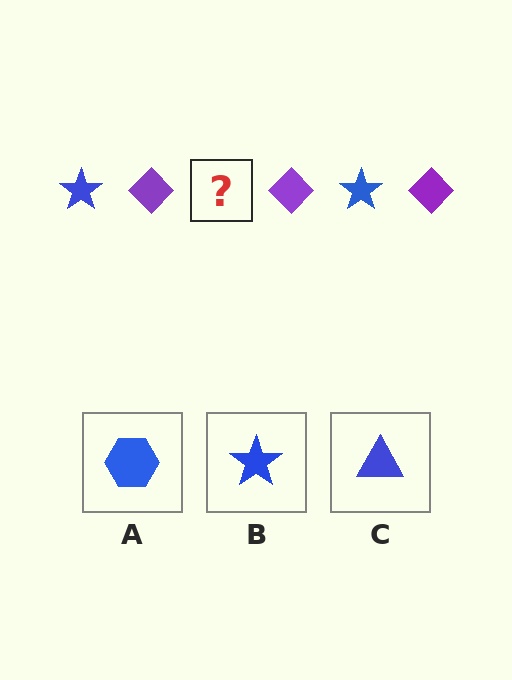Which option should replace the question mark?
Option B.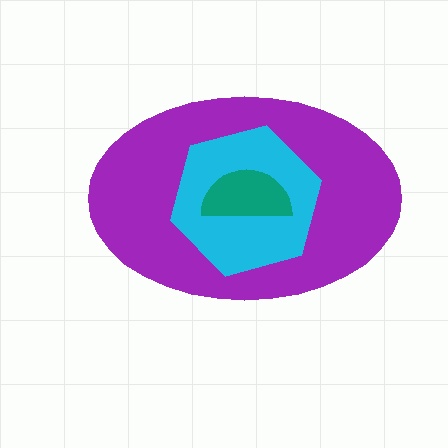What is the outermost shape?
The purple ellipse.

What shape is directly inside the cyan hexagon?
The teal semicircle.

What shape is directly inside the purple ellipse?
The cyan hexagon.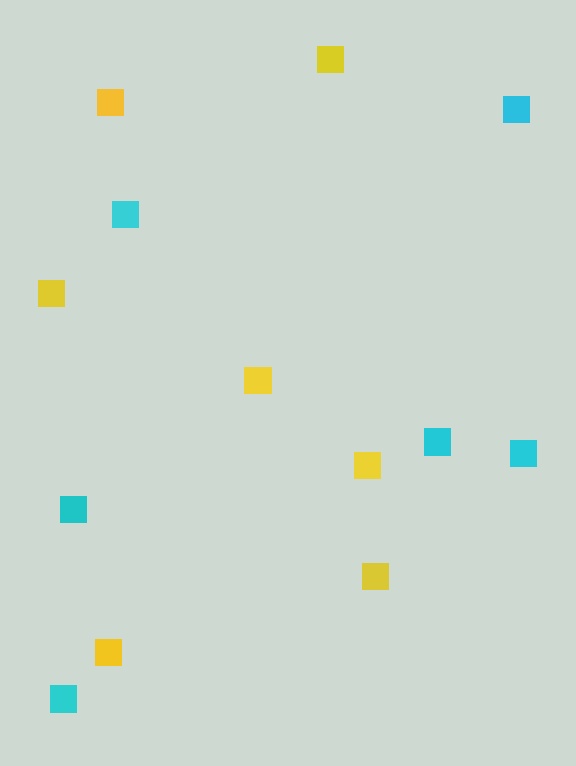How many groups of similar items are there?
There are 2 groups: one group of yellow squares (7) and one group of cyan squares (6).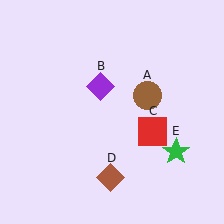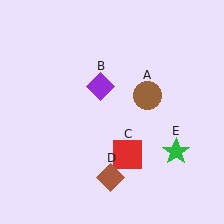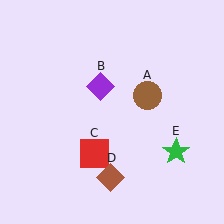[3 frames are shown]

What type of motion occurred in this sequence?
The red square (object C) rotated clockwise around the center of the scene.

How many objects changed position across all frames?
1 object changed position: red square (object C).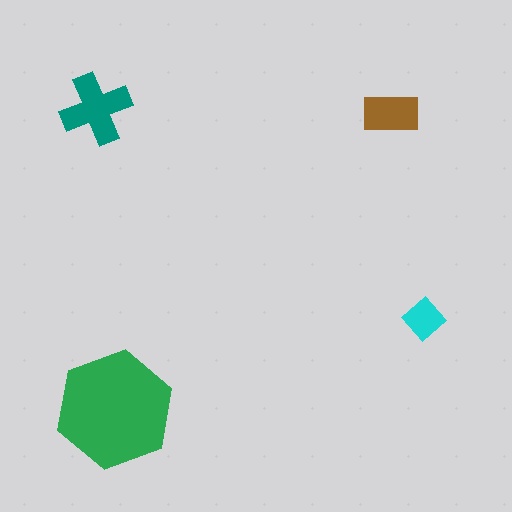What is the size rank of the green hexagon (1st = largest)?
1st.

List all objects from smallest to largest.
The cyan diamond, the brown rectangle, the teal cross, the green hexagon.